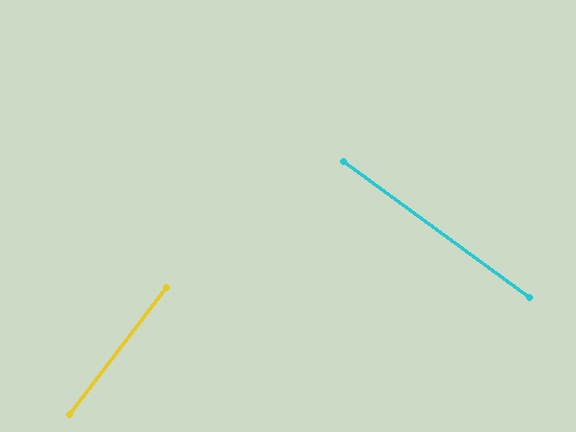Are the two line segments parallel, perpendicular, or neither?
Perpendicular — they meet at approximately 89°.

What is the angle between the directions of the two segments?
Approximately 89 degrees.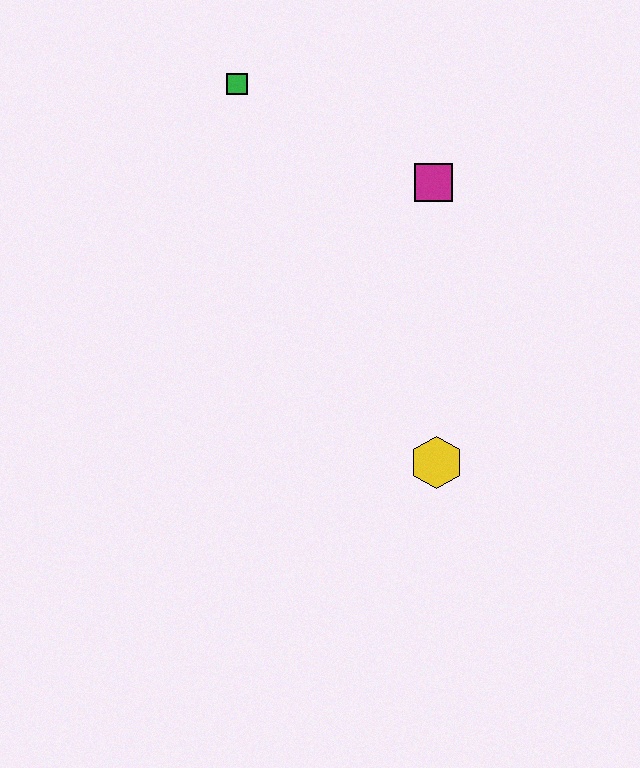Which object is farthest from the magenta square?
The yellow hexagon is farthest from the magenta square.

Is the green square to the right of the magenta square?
No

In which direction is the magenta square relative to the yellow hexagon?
The magenta square is above the yellow hexagon.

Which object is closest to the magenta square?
The green square is closest to the magenta square.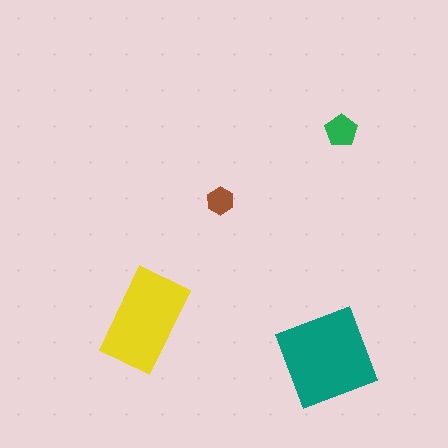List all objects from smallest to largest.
The brown hexagon, the green pentagon, the yellow rectangle, the teal diamond.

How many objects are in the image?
There are 4 objects in the image.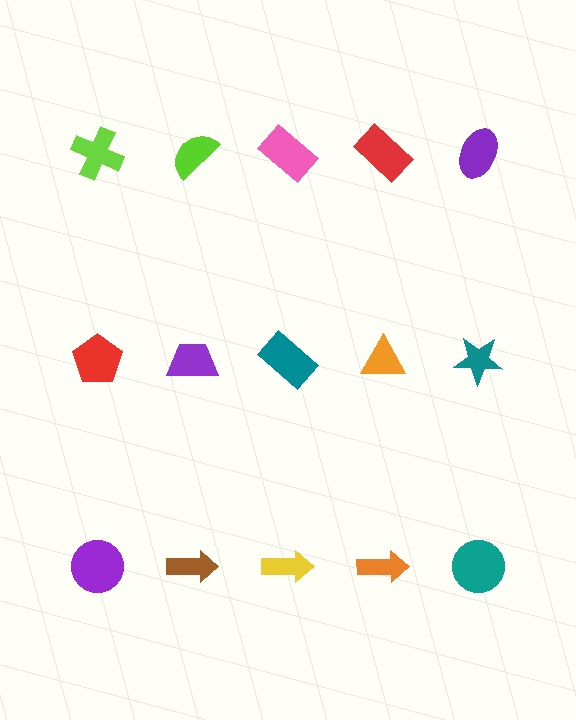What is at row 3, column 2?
A brown arrow.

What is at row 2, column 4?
An orange triangle.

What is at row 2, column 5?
A teal star.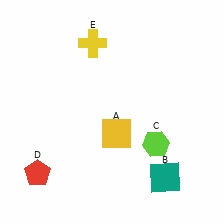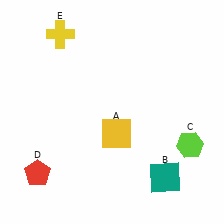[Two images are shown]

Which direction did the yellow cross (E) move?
The yellow cross (E) moved left.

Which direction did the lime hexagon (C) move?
The lime hexagon (C) moved right.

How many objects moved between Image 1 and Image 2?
2 objects moved between the two images.